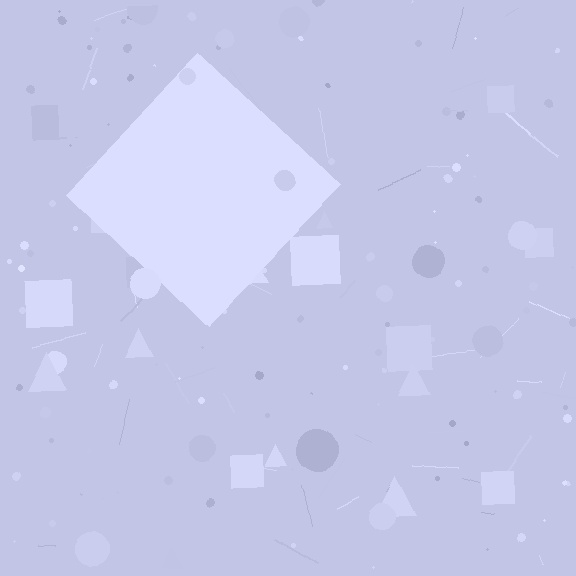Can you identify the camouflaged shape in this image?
The camouflaged shape is a diamond.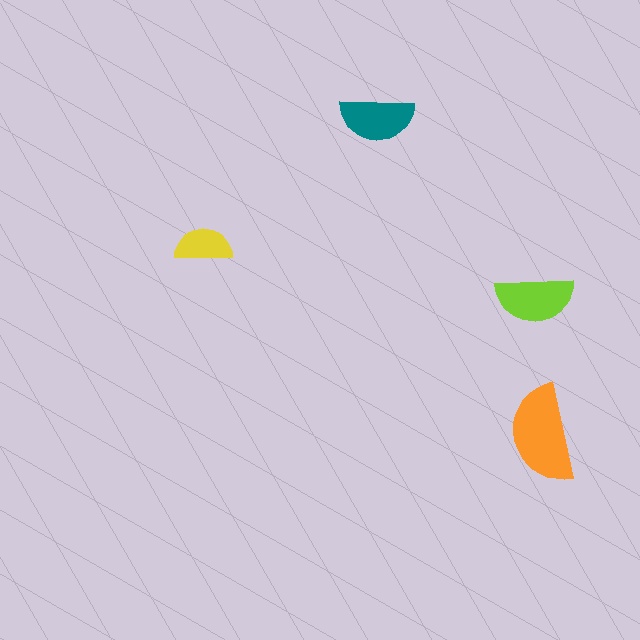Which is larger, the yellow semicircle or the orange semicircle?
The orange one.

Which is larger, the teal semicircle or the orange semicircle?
The orange one.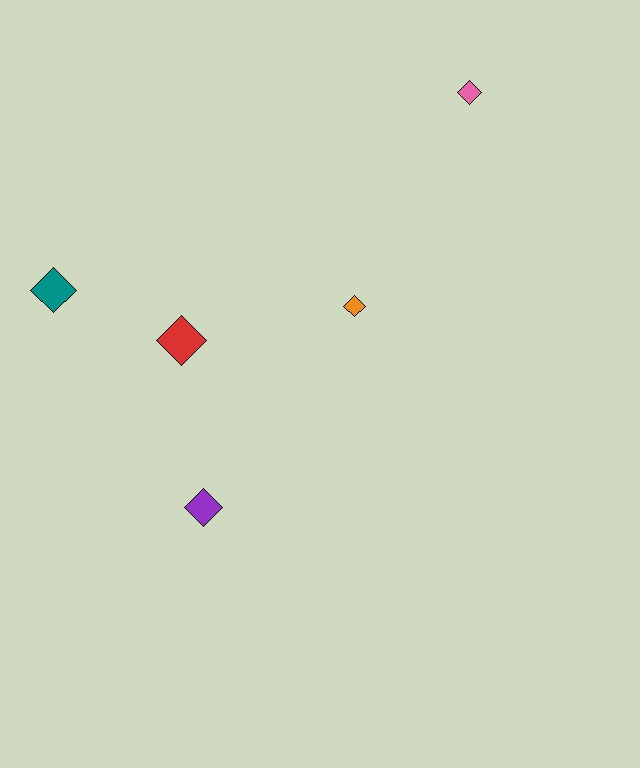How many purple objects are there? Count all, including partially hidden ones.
There is 1 purple object.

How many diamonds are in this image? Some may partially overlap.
There are 5 diamonds.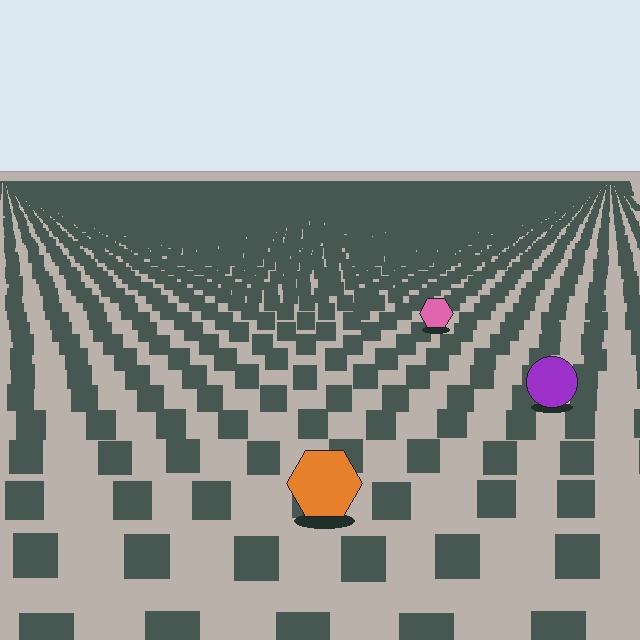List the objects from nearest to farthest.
From nearest to farthest: the orange hexagon, the purple circle, the pink hexagon.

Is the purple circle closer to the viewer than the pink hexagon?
Yes. The purple circle is closer — you can tell from the texture gradient: the ground texture is coarser near it.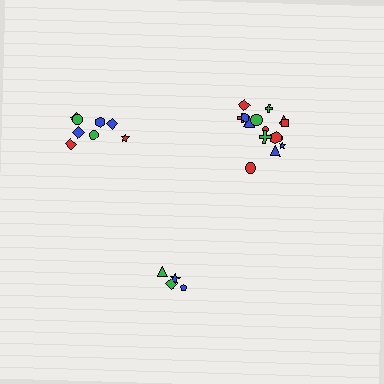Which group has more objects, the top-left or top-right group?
The top-right group.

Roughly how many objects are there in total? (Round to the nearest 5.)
Roughly 25 objects in total.